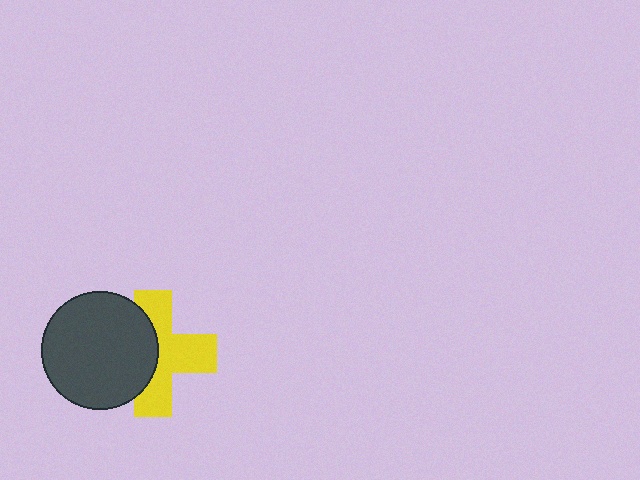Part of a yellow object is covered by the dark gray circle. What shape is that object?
It is a cross.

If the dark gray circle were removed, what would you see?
You would see the complete yellow cross.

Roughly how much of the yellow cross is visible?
About half of it is visible (roughly 58%).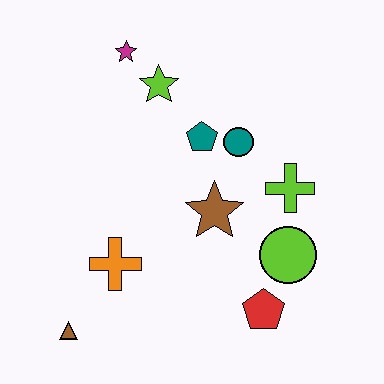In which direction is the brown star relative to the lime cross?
The brown star is to the left of the lime cross.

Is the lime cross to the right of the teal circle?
Yes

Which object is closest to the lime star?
The magenta star is closest to the lime star.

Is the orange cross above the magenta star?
No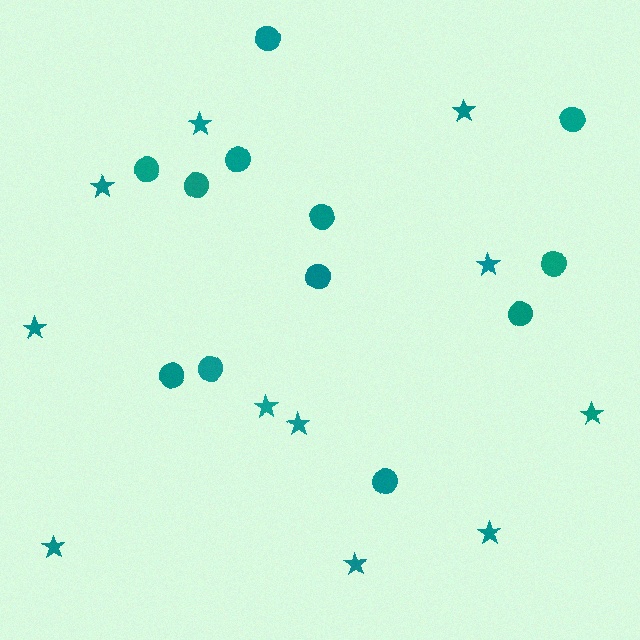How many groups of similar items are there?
There are 2 groups: one group of stars (11) and one group of circles (12).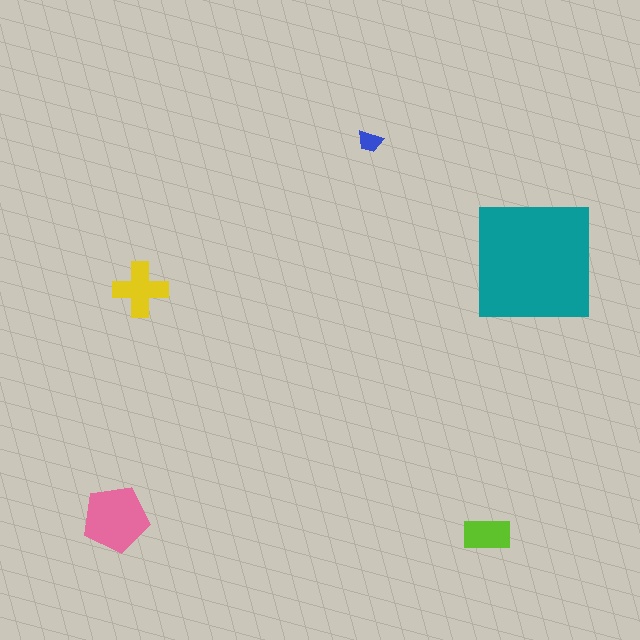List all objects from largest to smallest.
The teal square, the pink pentagon, the yellow cross, the lime rectangle, the blue trapezoid.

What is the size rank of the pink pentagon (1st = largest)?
2nd.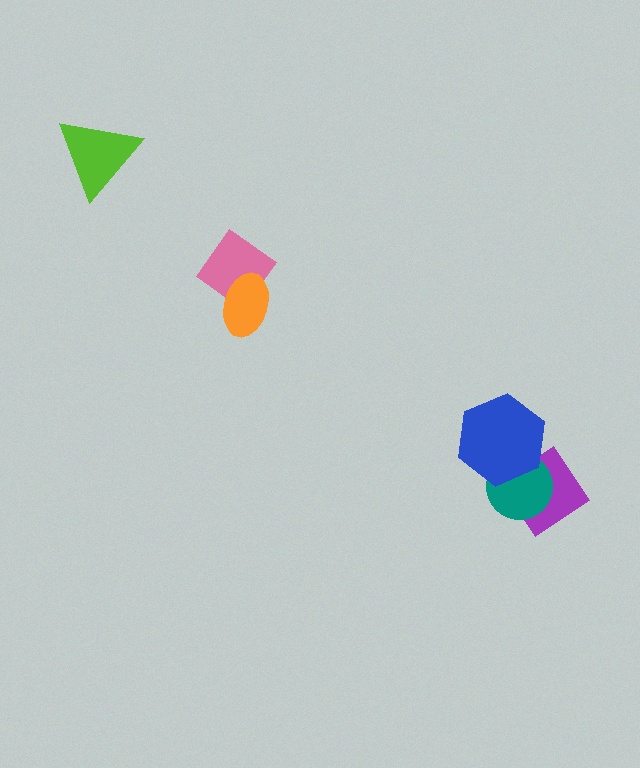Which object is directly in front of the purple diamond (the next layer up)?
The teal circle is directly in front of the purple diamond.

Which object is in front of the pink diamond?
The orange ellipse is in front of the pink diamond.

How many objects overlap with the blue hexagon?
2 objects overlap with the blue hexagon.